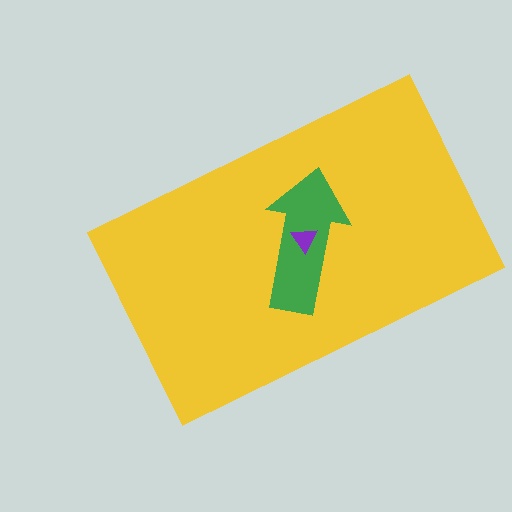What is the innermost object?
The purple triangle.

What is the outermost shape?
The yellow rectangle.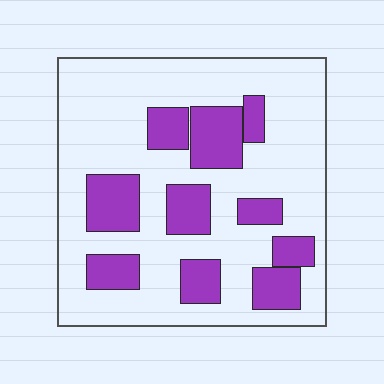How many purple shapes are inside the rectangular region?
10.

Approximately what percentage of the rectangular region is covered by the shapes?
Approximately 30%.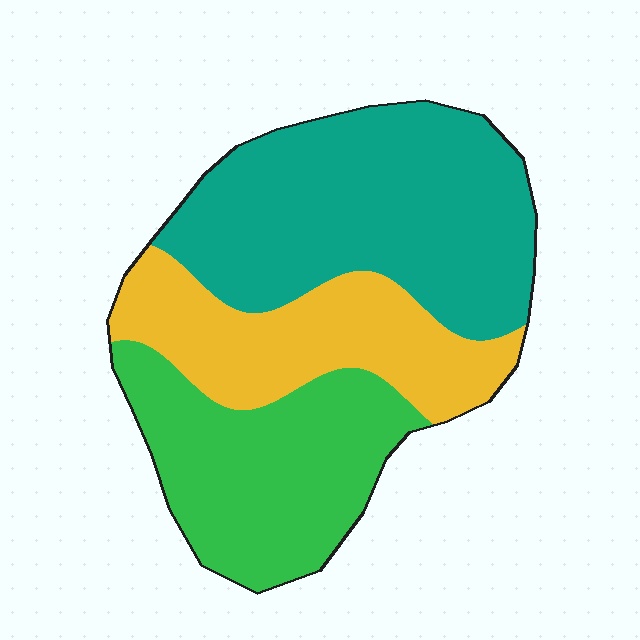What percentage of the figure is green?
Green covers roughly 30% of the figure.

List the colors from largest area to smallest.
From largest to smallest: teal, green, yellow.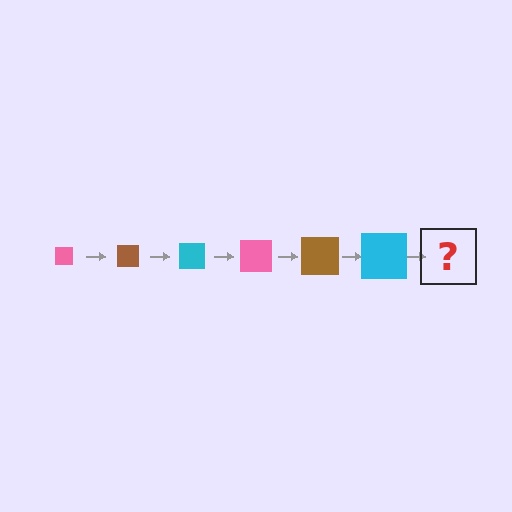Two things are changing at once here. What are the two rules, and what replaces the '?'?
The two rules are that the square grows larger each step and the color cycles through pink, brown, and cyan. The '?' should be a pink square, larger than the previous one.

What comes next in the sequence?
The next element should be a pink square, larger than the previous one.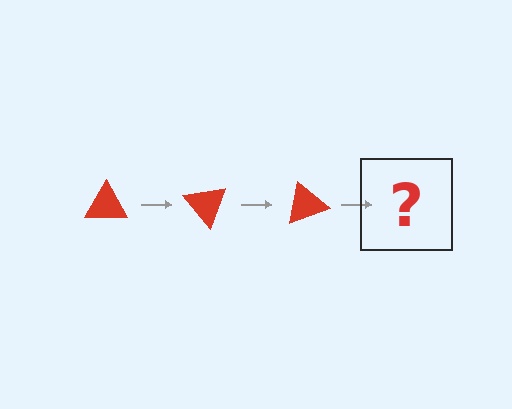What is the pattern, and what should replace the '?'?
The pattern is that the triangle rotates 50 degrees each step. The '?' should be a red triangle rotated 150 degrees.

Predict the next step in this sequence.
The next step is a red triangle rotated 150 degrees.